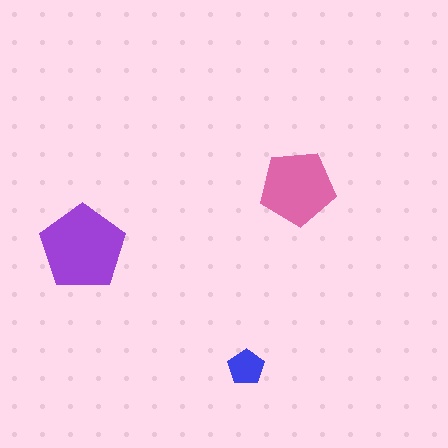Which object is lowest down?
The blue pentagon is bottommost.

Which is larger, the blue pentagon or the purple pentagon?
The purple one.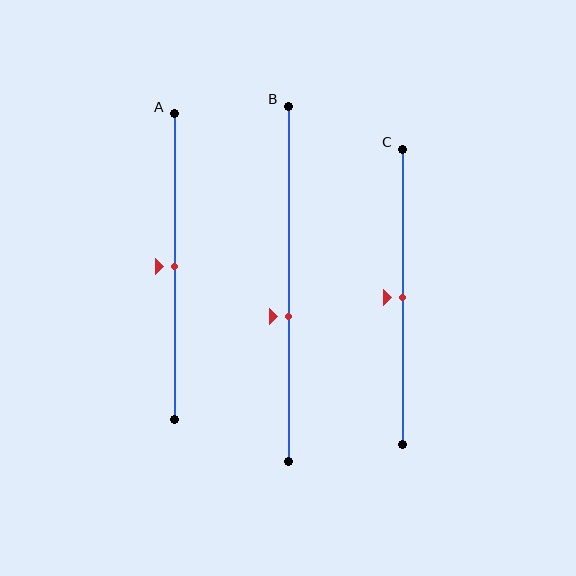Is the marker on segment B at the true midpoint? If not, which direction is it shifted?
No, the marker on segment B is shifted downward by about 9% of the segment length.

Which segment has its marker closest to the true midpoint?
Segment A has its marker closest to the true midpoint.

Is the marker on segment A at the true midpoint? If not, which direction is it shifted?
Yes, the marker on segment A is at the true midpoint.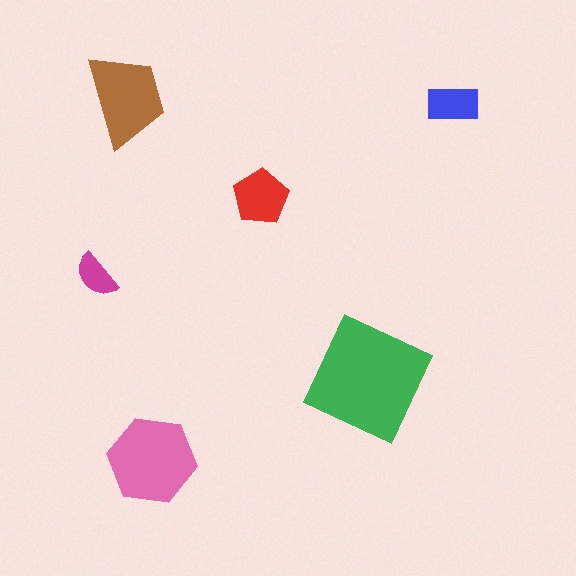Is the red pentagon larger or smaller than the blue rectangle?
Larger.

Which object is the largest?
The green square.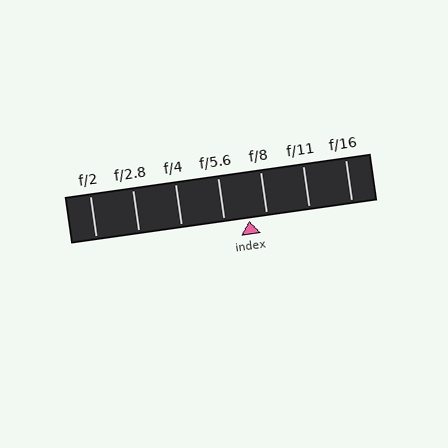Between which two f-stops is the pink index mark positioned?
The index mark is between f/5.6 and f/8.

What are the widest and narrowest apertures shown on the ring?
The widest aperture shown is f/2 and the narrowest is f/16.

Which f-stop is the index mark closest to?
The index mark is closest to f/8.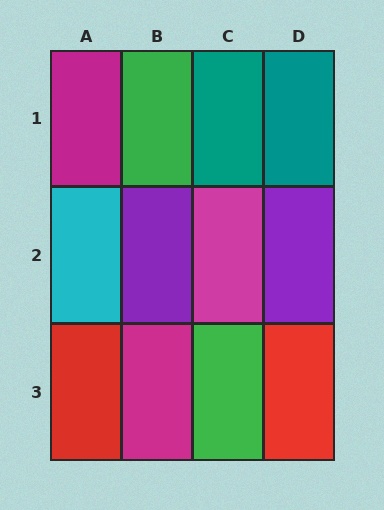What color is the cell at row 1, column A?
Magenta.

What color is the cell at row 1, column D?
Teal.